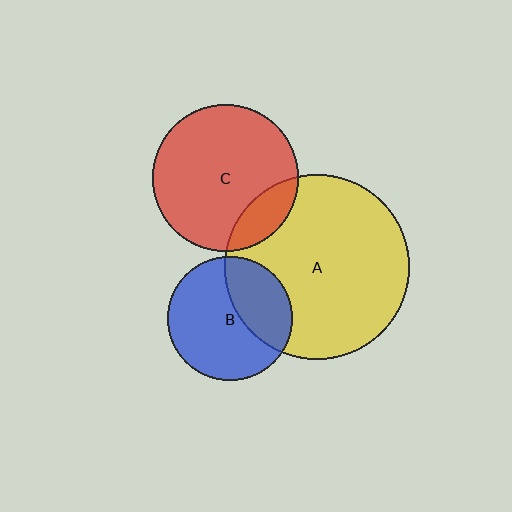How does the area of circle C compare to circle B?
Approximately 1.4 times.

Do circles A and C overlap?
Yes.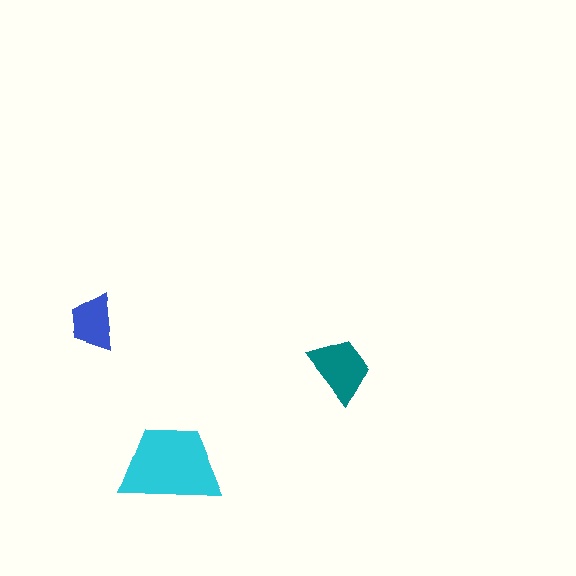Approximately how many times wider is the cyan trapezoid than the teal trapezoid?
About 1.5 times wider.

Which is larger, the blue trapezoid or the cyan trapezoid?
The cyan one.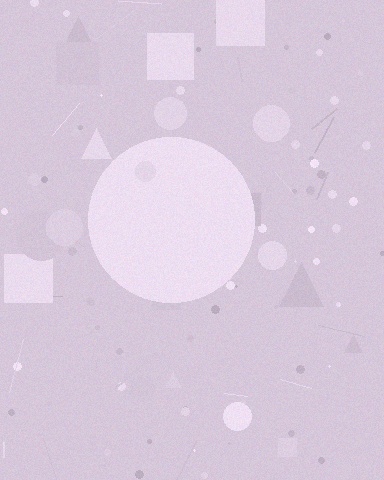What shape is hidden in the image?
A circle is hidden in the image.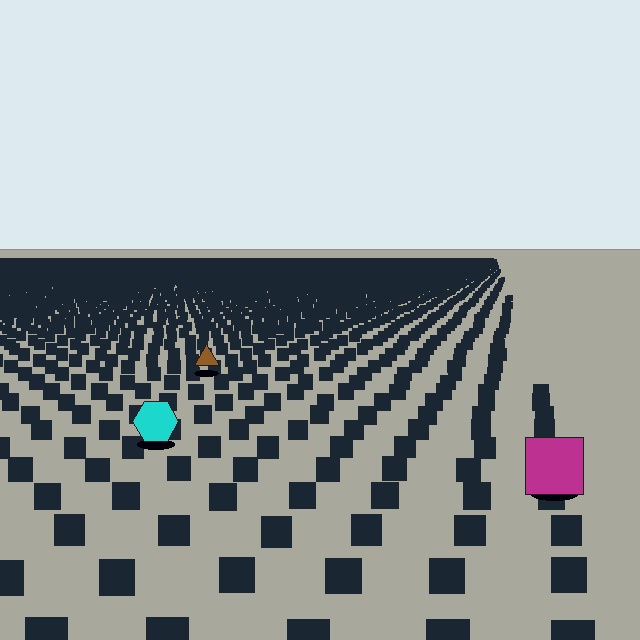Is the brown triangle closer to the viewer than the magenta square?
No. The magenta square is closer — you can tell from the texture gradient: the ground texture is coarser near it.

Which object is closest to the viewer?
The magenta square is closest. The texture marks near it are larger and more spread out.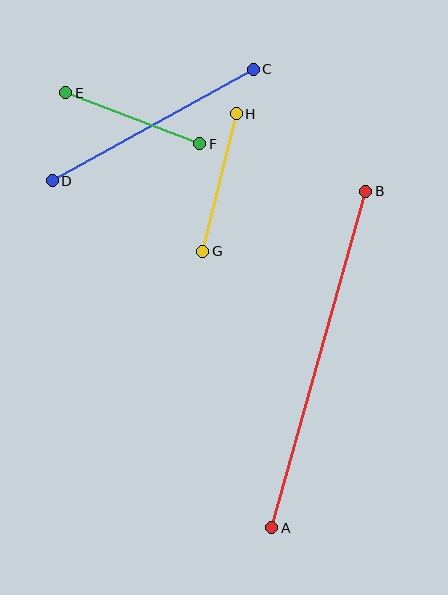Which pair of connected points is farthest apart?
Points A and B are farthest apart.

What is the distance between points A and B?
The distance is approximately 350 pixels.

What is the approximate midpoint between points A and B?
The midpoint is at approximately (319, 359) pixels.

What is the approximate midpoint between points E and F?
The midpoint is at approximately (133, 118) pixels.